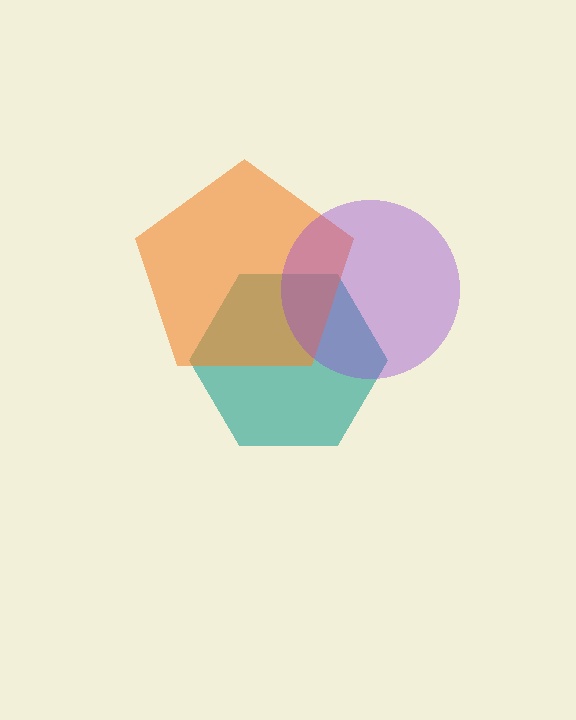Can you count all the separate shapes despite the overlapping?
Yes, there are 3 separate shapes.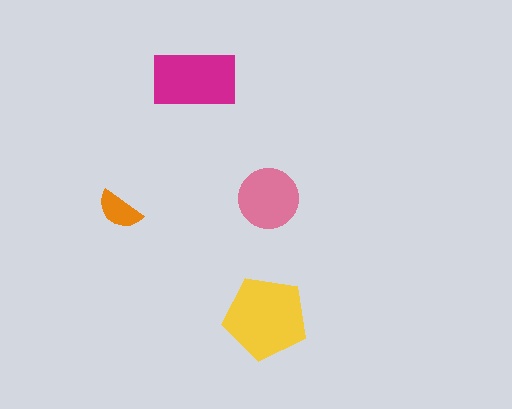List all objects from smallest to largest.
The orange semicircle, the pink circle, the magenta rectangle, the yellow pentagon.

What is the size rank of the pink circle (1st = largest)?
3rd.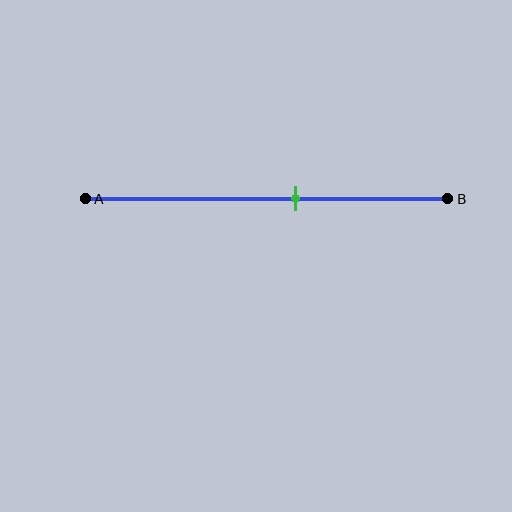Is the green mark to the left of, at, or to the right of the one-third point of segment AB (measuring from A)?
The green mark is to the right of the one-third point of segment AB.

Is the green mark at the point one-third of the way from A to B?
No, the mark is at about 60% from A, not at the 33% one-third point.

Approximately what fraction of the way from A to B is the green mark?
The green mark is approximately 60% of the way from A to B.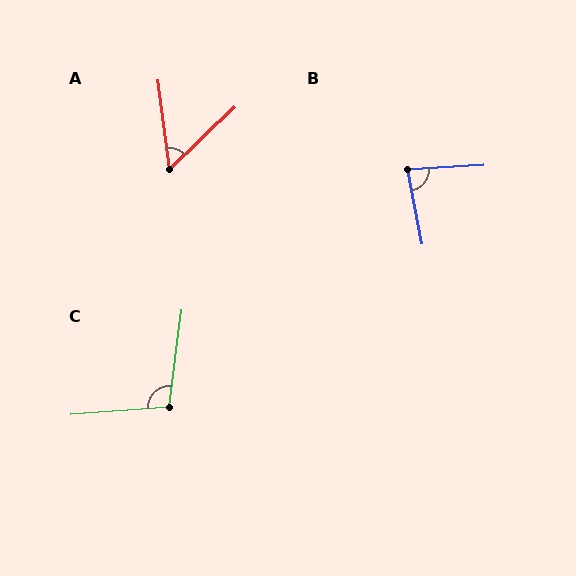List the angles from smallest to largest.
A (53°), B (82°), C (101°).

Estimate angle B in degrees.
Approximately 82 degrees.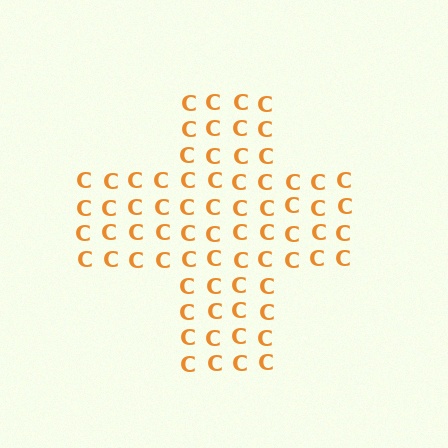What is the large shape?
The large shape is a cross.